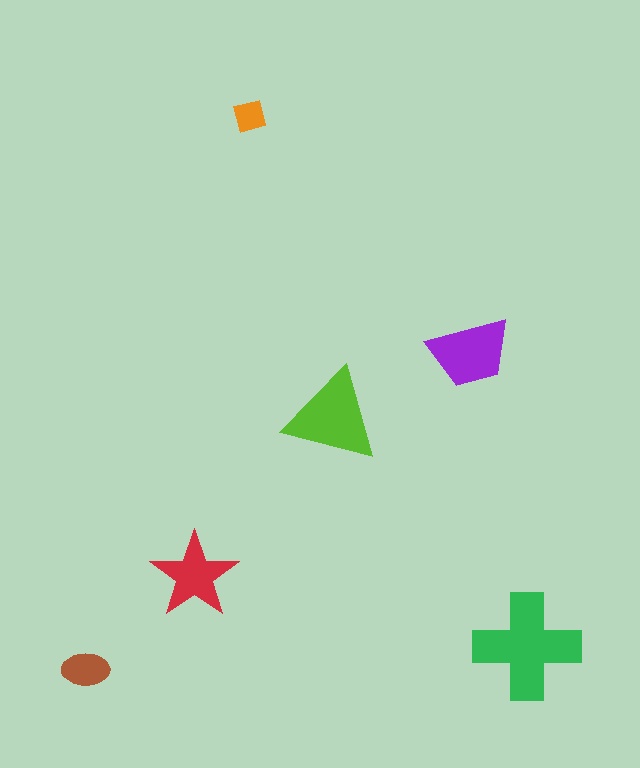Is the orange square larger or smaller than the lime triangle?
Smaller.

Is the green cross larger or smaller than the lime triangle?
Larger.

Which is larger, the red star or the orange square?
The red star.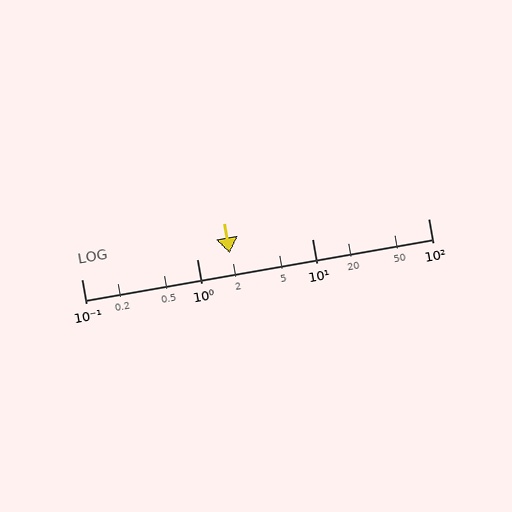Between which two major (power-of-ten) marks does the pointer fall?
The pointer is between 1 and 10.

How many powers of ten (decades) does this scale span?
The scale spans 3 decades, from 0.1 to 100.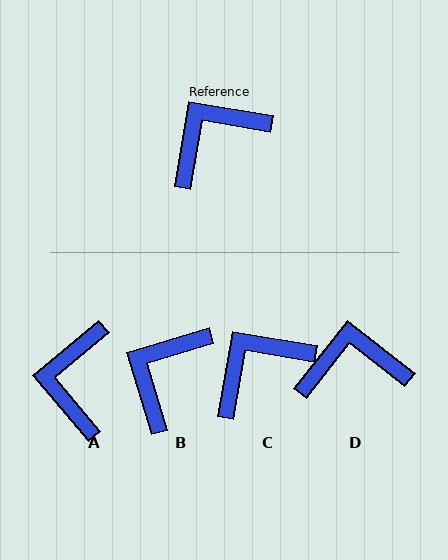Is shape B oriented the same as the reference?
No, it is off by about 26 degrees.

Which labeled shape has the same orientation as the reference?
C.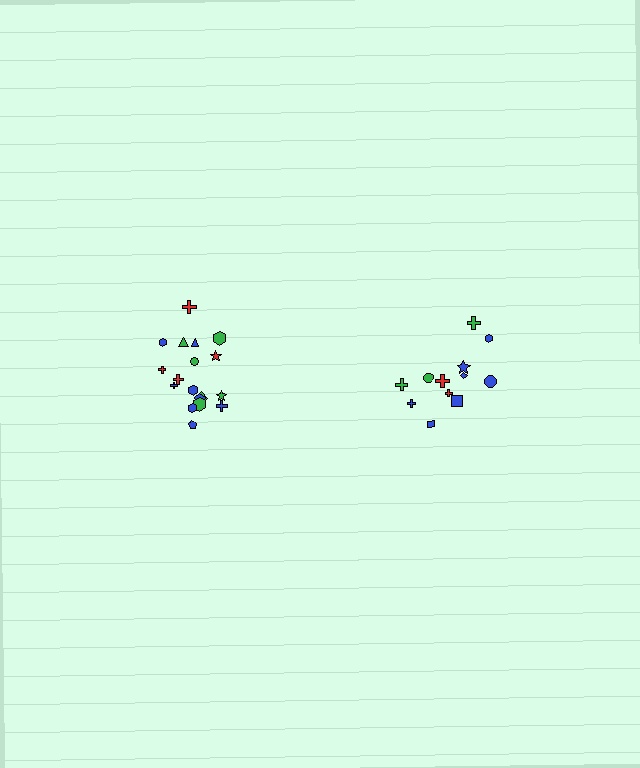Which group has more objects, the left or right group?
The left group.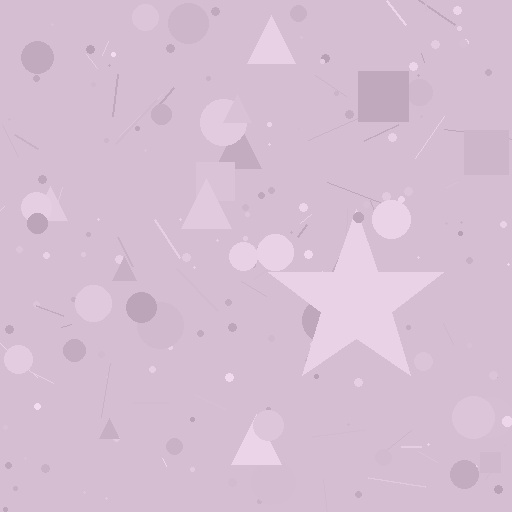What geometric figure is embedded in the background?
A star is embedded in the background.